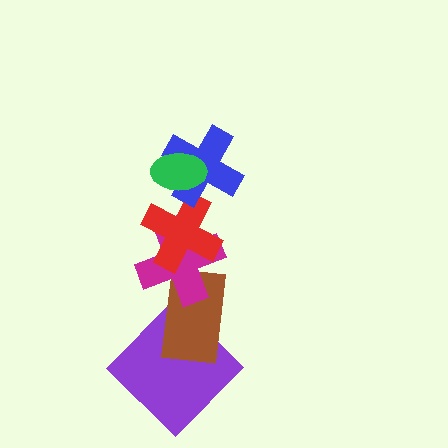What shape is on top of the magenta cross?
The red cross is on top of the magenta cross.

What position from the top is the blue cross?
The blue cross is 2nd from the top.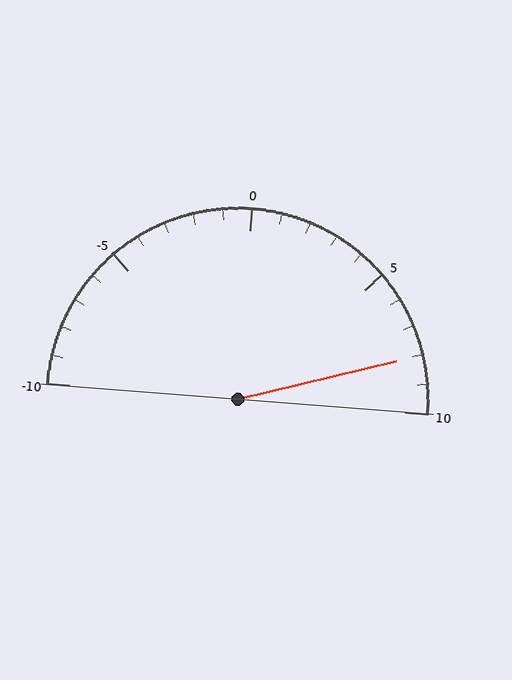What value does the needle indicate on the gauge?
The needle indicates approximately 8.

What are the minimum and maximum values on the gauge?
The gauge ranges from -10 to 10.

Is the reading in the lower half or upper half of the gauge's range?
The reading is in the upper half of the range (-10 to 10).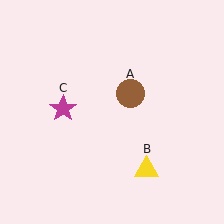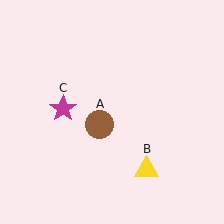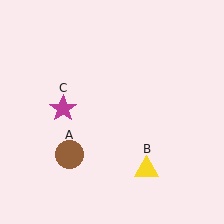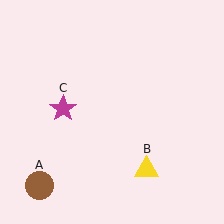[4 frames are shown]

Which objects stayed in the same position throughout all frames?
Yellow triangle (object B) and magenta star (object C) remained stationary.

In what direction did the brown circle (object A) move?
The brown circle (object A) moved down and to the left.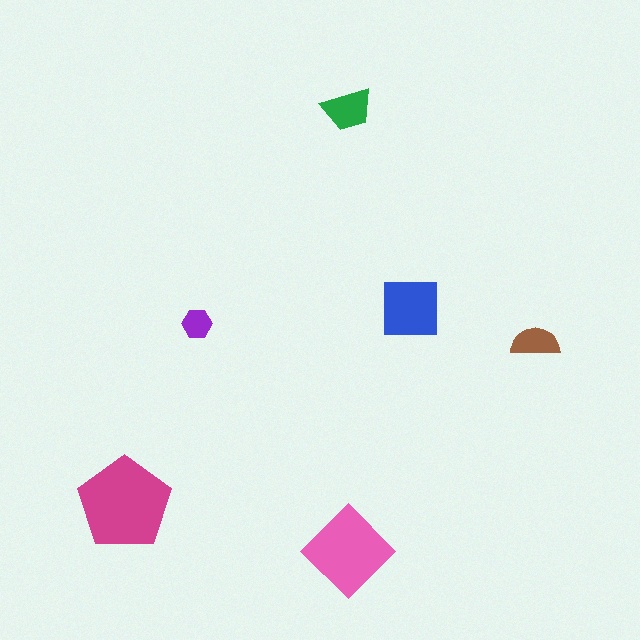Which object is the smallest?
The purple hexagon.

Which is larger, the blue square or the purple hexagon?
The blue square.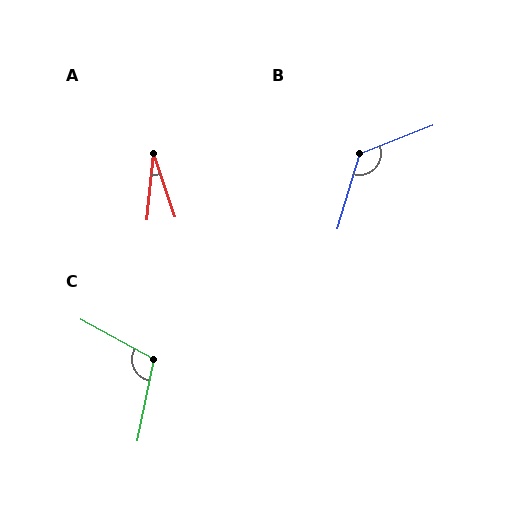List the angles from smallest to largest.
A (24°), C (107°), B (128°).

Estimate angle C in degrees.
Approximately 107 degrees.